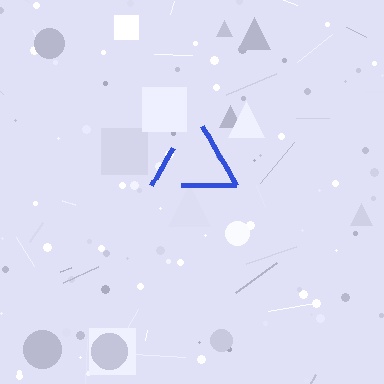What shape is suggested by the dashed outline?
The dashed outline suggests a triangle.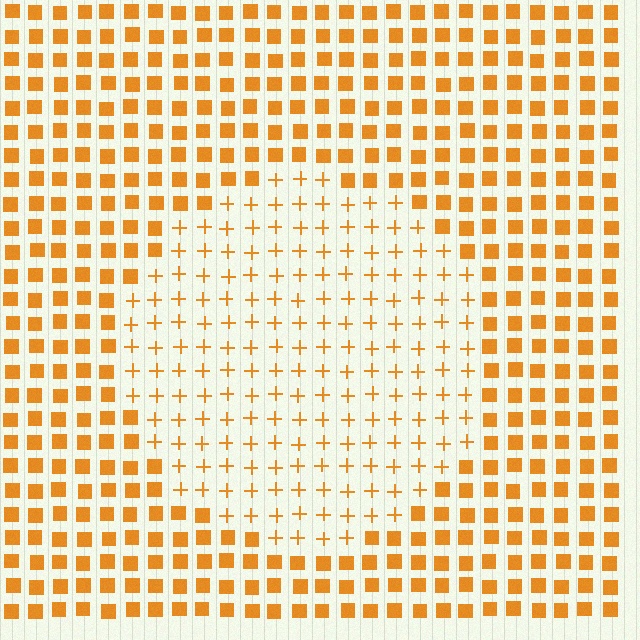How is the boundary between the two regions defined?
The boundary is defined by a change in element shape: plus signs inside vs. squares outside. All elements share the same color and spacing.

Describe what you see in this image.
The image is filled with small orange elements arranged in a uniform grid. A circle-shaped region contains plus signs, while the surrounding area contains squares. The boundary is defined purely by the change in element shape.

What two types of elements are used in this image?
The image uses plus signs inside the circle region and squares outside it.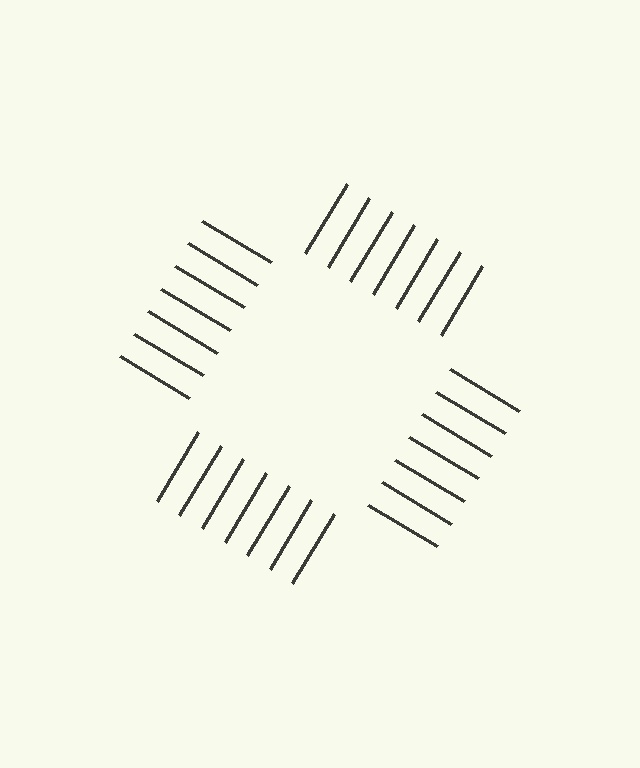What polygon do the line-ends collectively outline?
An illusory square — the line segments terminate on its edges but no continuous stroke is drawn.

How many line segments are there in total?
28 — 7 along each of the 4 edges.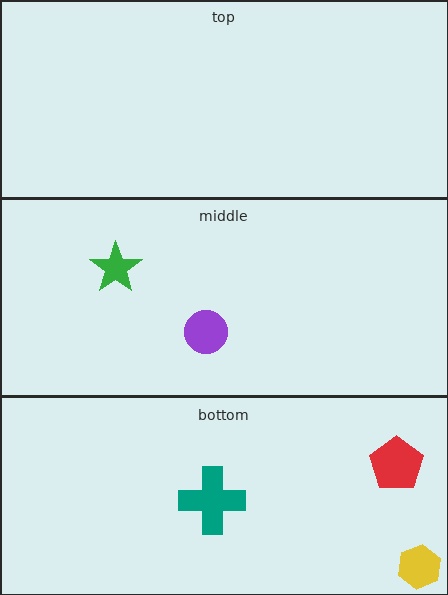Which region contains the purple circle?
The middle region.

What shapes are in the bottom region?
The yellow hexagon, the red pentagon, the teal cross.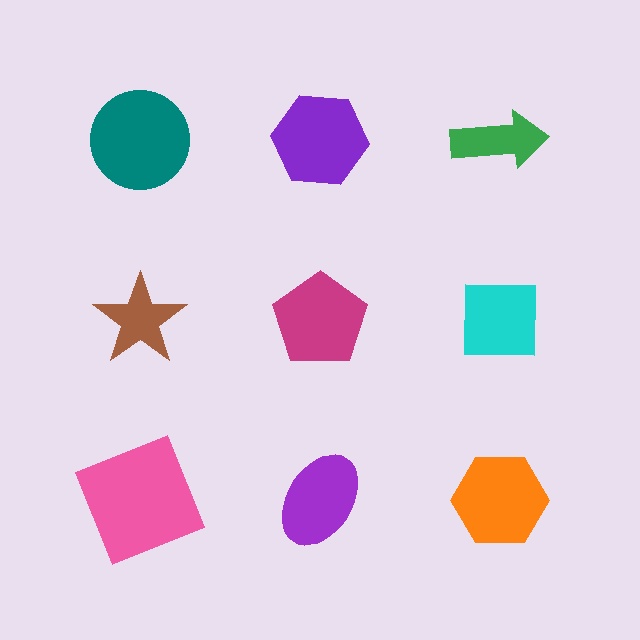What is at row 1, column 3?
A green arrow.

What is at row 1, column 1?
A teal circle.